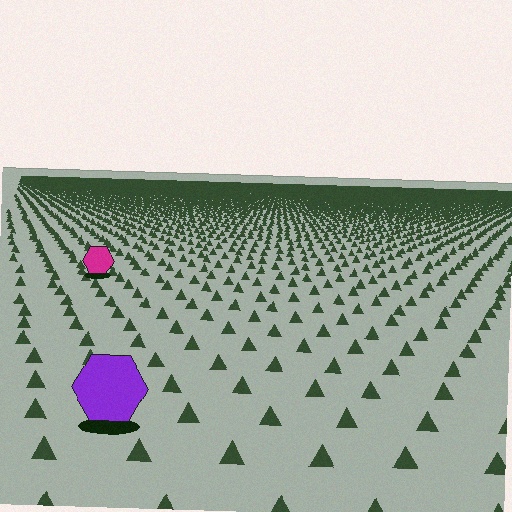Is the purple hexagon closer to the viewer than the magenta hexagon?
Yes. The purple hexagon is closer — you can tell from the texture gradient: the ground texture is coarser near it.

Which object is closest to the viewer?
The purple hexagon is closest. The texture marks near it are larger and more spread out.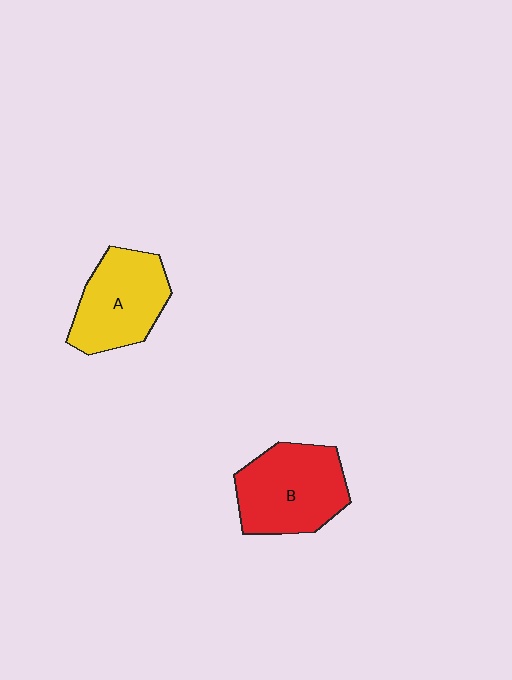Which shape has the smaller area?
Shape A (yellow).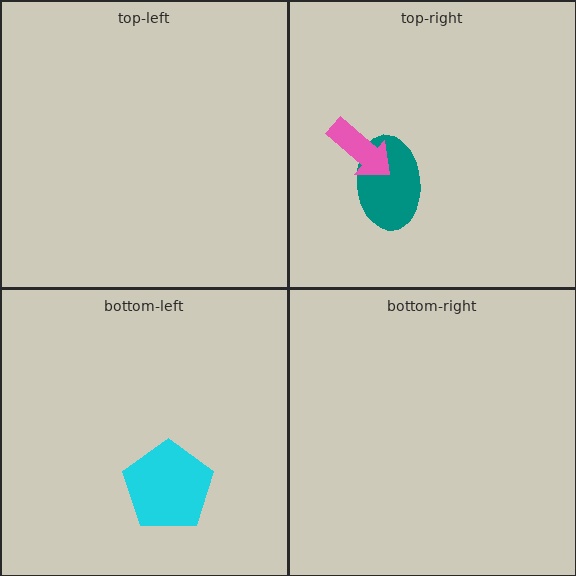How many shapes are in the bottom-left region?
1.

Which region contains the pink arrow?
The top-right region.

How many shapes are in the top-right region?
2.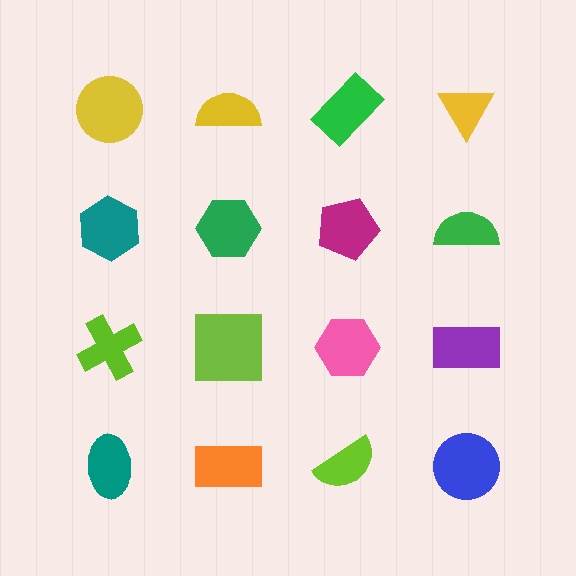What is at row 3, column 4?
A purple rectangle.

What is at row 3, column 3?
A pink hexagon.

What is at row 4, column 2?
An orange rectangle.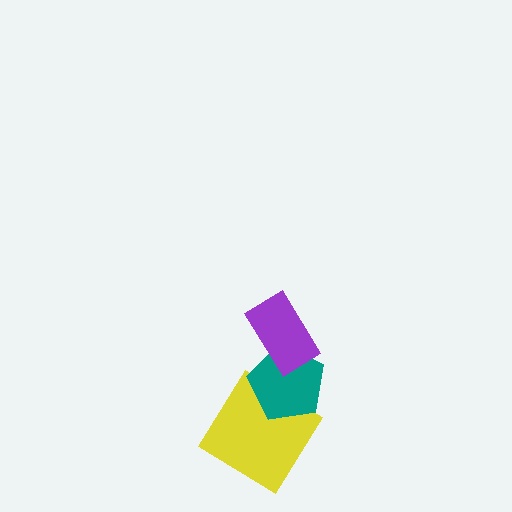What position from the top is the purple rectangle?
The purple rectangle is 1st from the top.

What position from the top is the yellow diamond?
The yellow diamond is 3rd from the top.